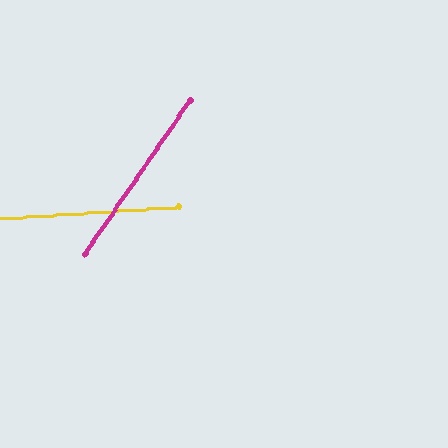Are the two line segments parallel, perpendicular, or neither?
Neither parallel nor perpendicular — they differ by about 52°.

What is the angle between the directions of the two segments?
Approximately 52 degrees.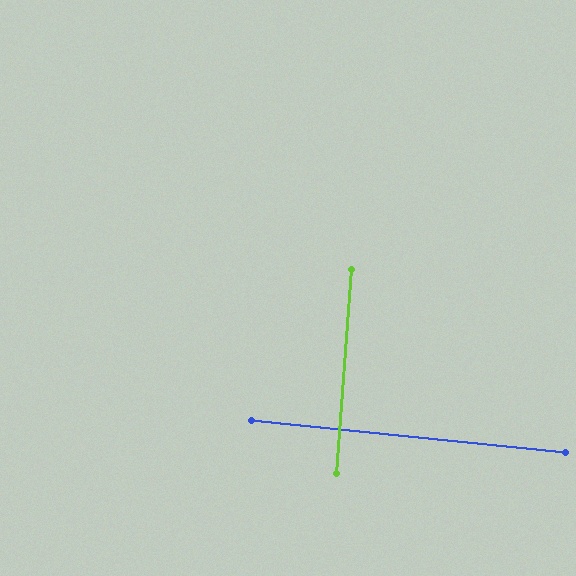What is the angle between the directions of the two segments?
Approximately 88 degrees.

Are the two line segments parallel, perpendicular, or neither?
Perpendicular — they meet at approximately 88°.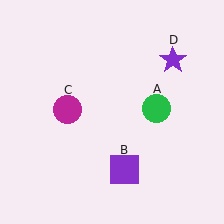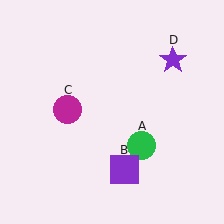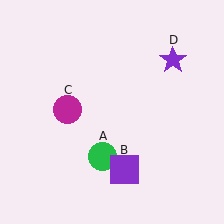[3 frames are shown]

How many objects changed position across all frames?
1 object changed position: green circle (object A).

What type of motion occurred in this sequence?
The green circle (object A) rotated clockwise around the center of the scene.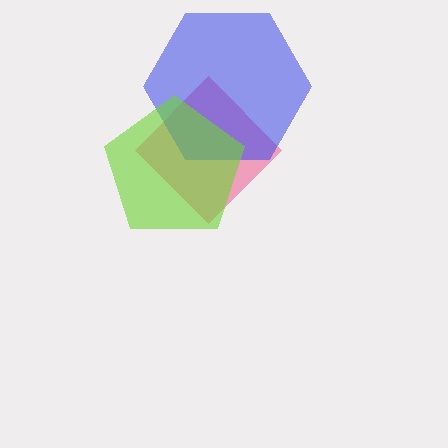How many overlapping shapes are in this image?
There are 3 overlapping shapes in the image.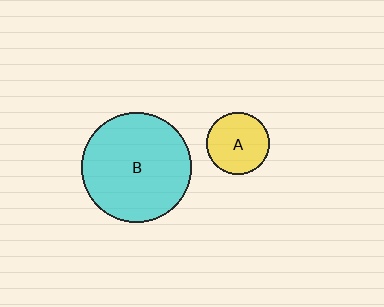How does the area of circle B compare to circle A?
Approximately 3.1 times.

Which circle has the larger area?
Circle B (cyan).